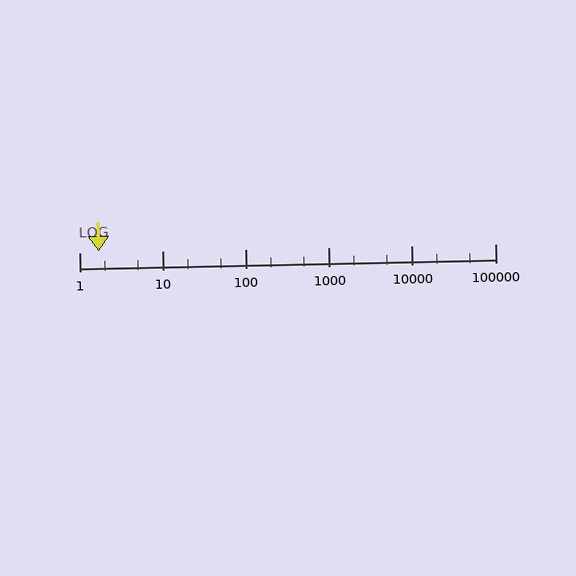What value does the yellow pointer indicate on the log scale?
The pointer indicates approximately 1.7.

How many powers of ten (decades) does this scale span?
The scale spans 5 decades, from 1 to 100000.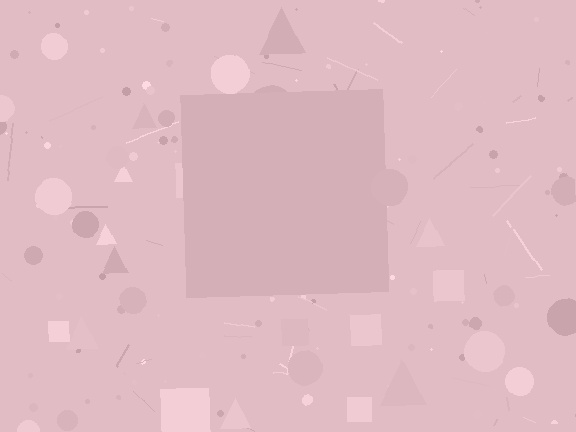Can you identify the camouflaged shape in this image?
The camouflaged shape is a square.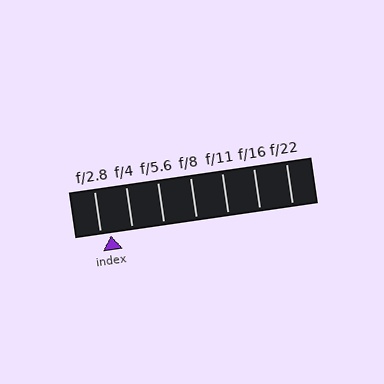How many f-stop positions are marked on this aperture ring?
There are 7 f-stop positions marked.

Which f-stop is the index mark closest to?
The index mark is closest to f/2.8.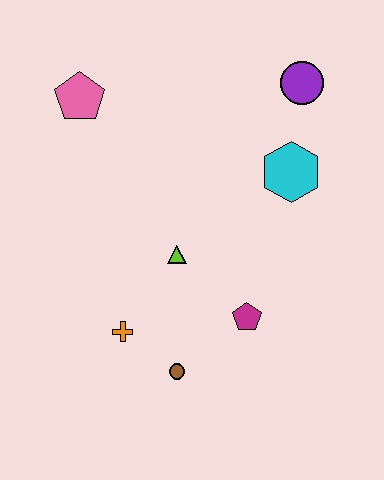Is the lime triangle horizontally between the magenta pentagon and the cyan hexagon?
No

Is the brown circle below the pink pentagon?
Yes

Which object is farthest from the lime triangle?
The purple circle is farthest from the lime triangle.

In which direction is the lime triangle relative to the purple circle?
The lime triangle is below the purple circle.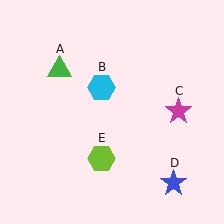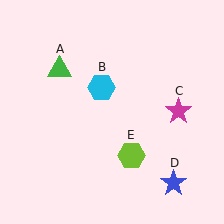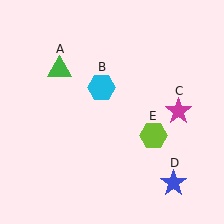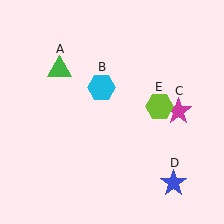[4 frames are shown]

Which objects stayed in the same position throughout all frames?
Green triangle (object A) and cyan hexagon (object B) and magenta star (object C) and blue star (object D) remained stationary.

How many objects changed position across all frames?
1 object changed position: lime hexagon (object E).